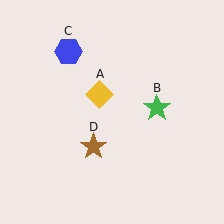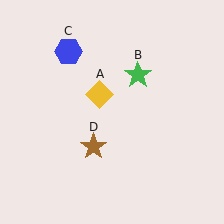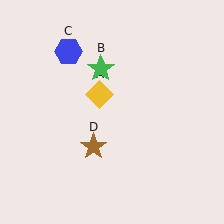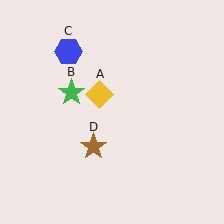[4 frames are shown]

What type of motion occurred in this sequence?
The green star (object B) rotated counterclockwise around the center of the scene.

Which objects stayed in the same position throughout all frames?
Yellow diamond (object A) and blue hexagon (object C) and brown star (object D) remained stationary.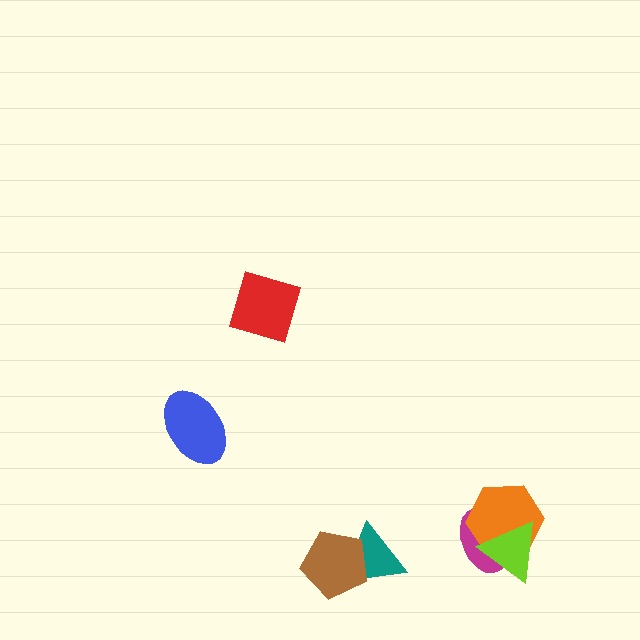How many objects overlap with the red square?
0 objects overlap with the red square.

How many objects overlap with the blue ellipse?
0 objects overlap with the blue ellipse.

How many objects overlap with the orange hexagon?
2 objects overlap with the orange hexagon.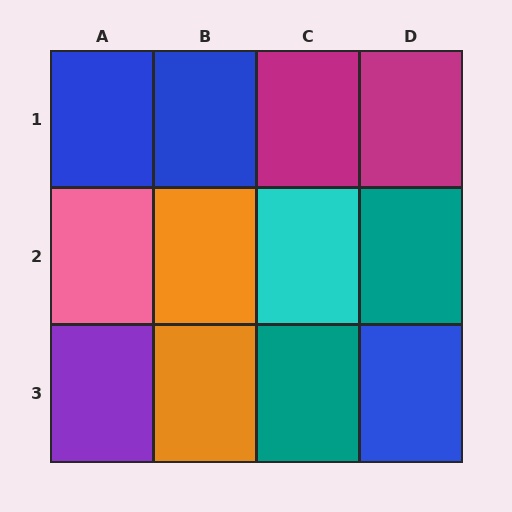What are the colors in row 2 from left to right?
Pink, orange, cyan, teal.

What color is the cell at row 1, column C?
Magenta.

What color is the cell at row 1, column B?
Blue.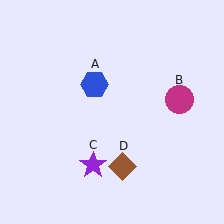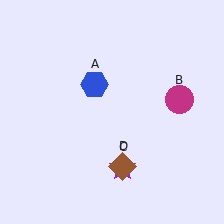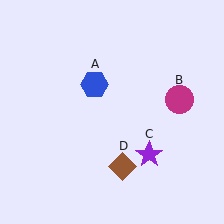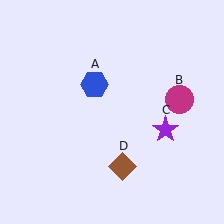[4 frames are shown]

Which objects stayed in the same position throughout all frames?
Blue hexagon (object A) and magenta circle (object B) and brown diamond (object D) remained stationary.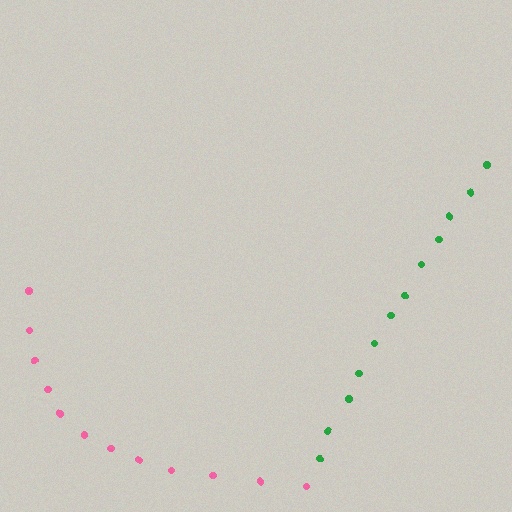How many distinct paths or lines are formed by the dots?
There are 2 distinct paths.